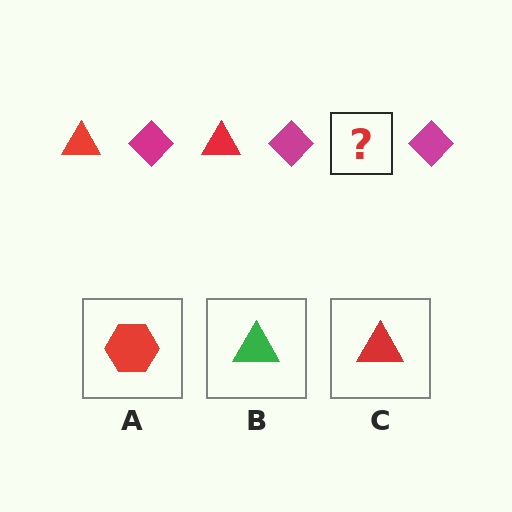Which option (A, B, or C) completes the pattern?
C.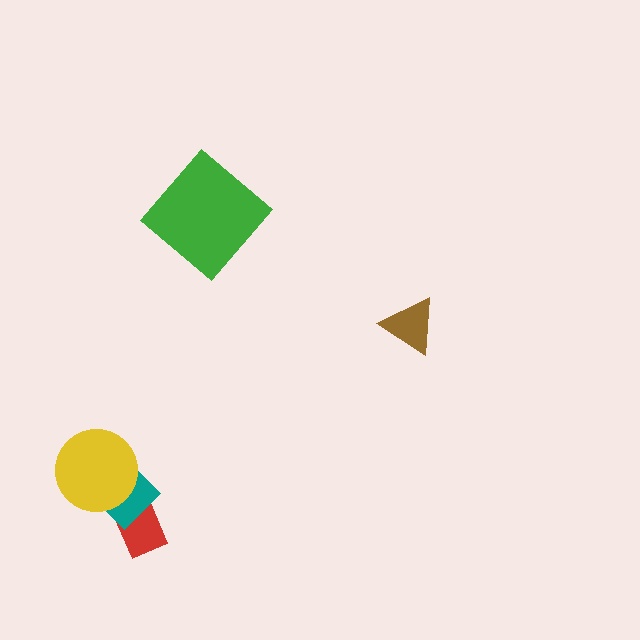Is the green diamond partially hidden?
No, no other shape covers it.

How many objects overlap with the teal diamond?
2 objects overlap with the teal diamond.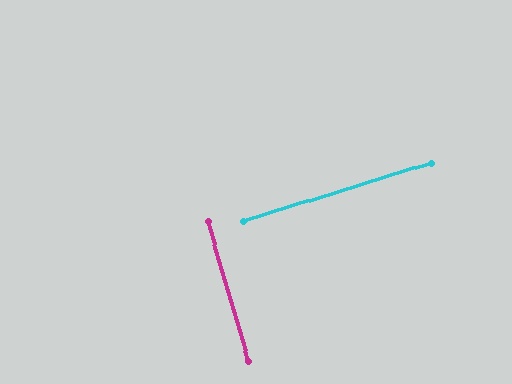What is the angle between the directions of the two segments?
Approximately 89 degrees.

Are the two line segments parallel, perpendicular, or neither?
Perpendicular — they meet at approximately 89°.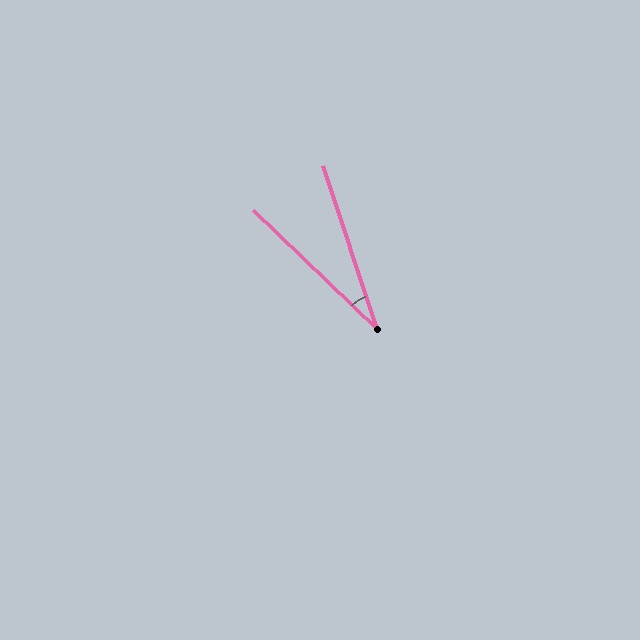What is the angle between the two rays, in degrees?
Approximately 28 degrees.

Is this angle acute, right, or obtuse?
It is acute.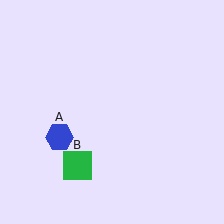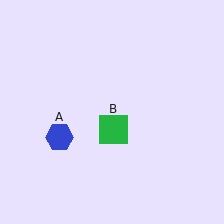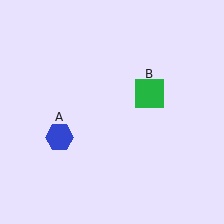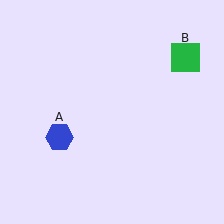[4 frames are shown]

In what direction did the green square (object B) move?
The green square (object B) moved up and to the right.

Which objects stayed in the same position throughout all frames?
Blue hexagon (object A) remained stationary.